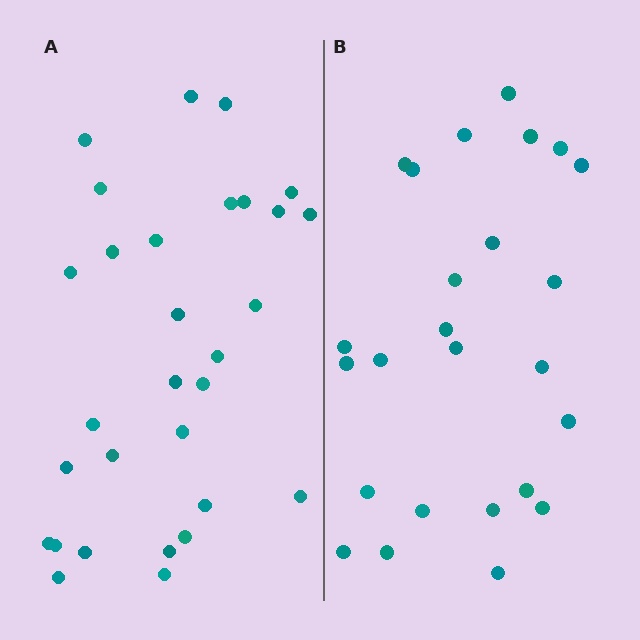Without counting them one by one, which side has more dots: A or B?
Region A (the left region) has more dots.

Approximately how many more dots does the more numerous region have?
Region A has about 5 more dots than region B.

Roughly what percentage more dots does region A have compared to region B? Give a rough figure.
About 20% more.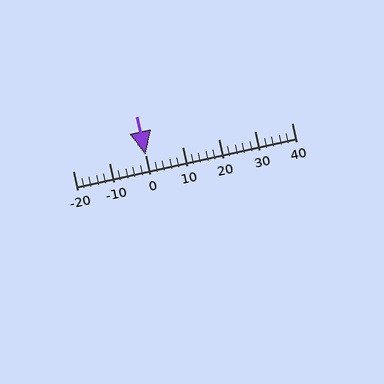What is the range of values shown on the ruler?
The ruler shows values from -20 to 40.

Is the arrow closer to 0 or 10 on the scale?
The arrow is closer to 0.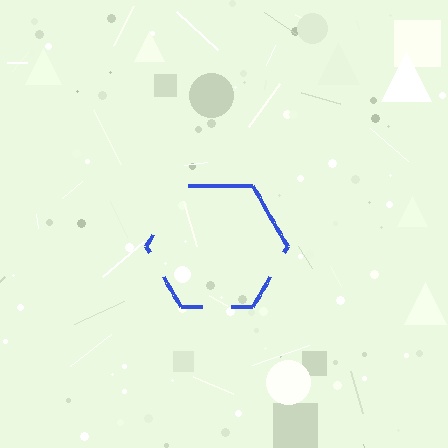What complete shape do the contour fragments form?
The contour fragments form a hexagon.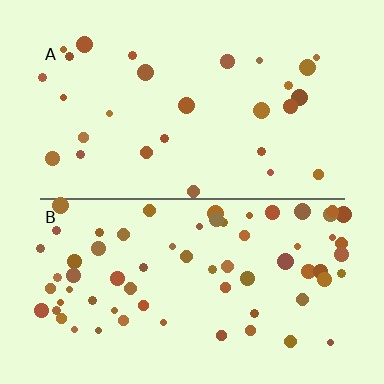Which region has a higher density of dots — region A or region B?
B (the bottom).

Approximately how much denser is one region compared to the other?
Approximately 2.4× — region B over region A.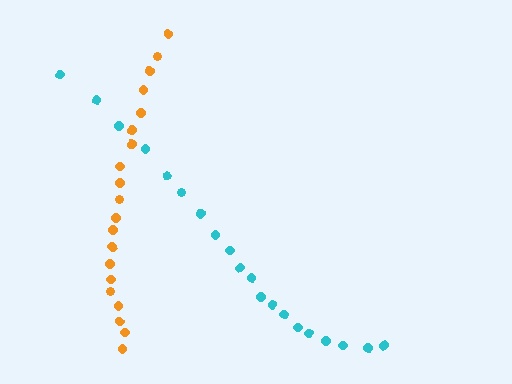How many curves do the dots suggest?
There are 2 distinct paths.